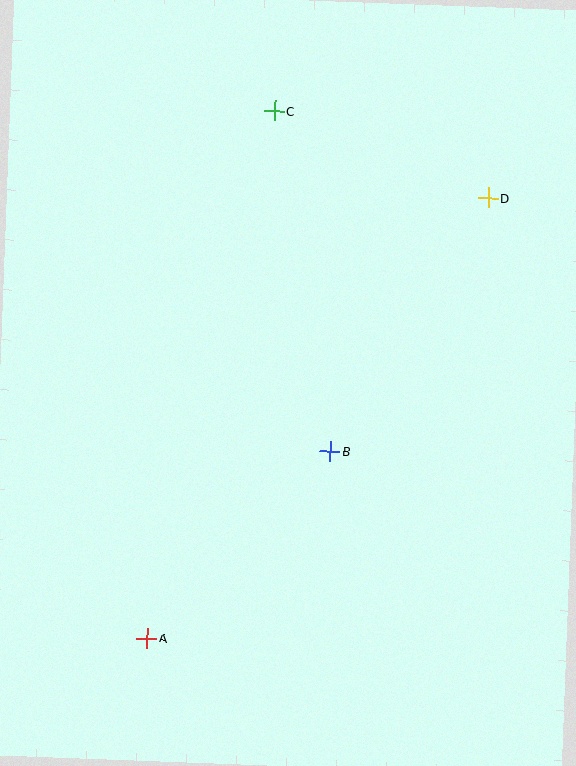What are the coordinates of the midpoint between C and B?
The midpoint between C and B is at (302, 281).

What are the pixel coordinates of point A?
Point A is at (147, 638).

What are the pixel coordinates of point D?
Point D is at (488, 198).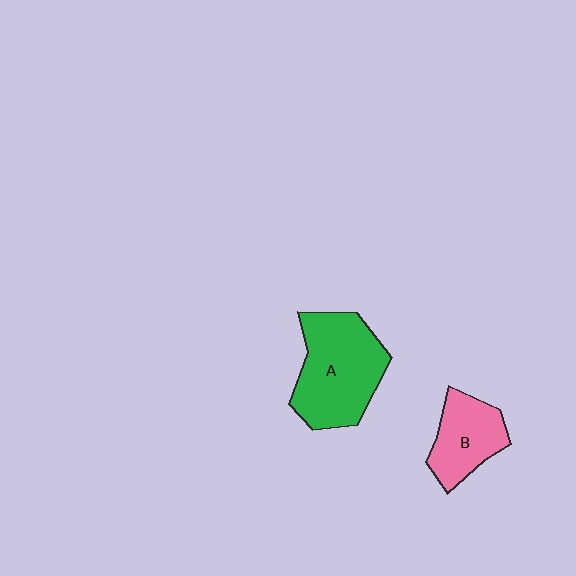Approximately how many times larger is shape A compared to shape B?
Approximately 1.7 times.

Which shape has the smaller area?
Shape B (pink).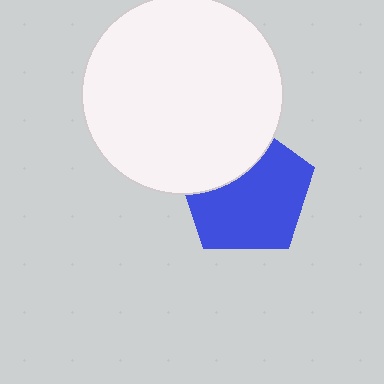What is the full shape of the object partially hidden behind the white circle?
The partially hidden object is a blue pentagon.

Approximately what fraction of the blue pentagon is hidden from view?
Roughly 31% of the blue pentagon is hidden behind the white circle.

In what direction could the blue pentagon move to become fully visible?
The blue pentagon could move down. That would shift it out from behind the white circle entirely.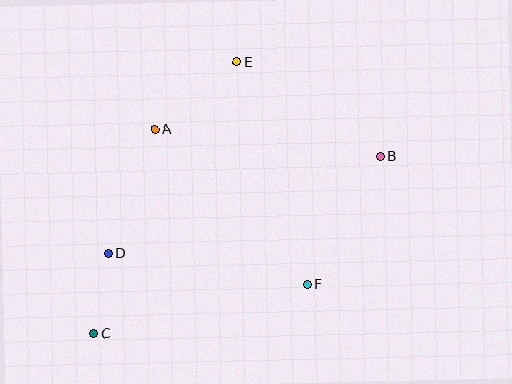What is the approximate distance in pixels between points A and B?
The distance between A and B is approximately 228 pixels.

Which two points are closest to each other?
Points C and D are closest to each other.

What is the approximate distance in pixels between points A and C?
The distance between A and C is approximately 213 pixels.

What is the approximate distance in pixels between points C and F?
The distance between C and F is approximately 219 pixels.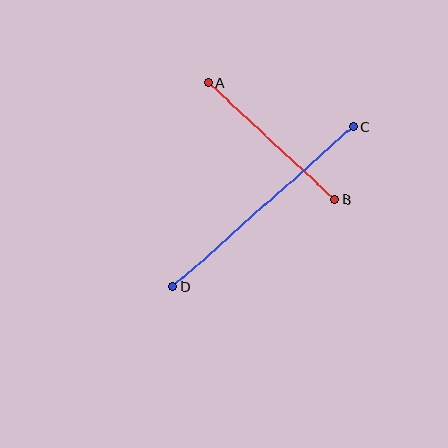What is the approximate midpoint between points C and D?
The midpoint is at approximately (263, 207) pixels.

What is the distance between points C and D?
The distance is approximately 241 pixels.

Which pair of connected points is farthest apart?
Points C and D are farthest apart.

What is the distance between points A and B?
The distance is approximately 173 pixels.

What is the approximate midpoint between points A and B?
The midpoint is at approximately (272, 141) pixels.